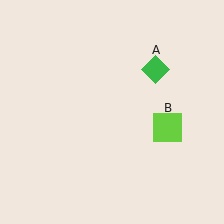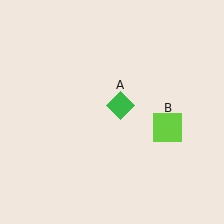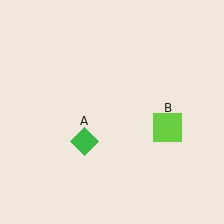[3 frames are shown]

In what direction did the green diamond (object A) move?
The green diamond (object A) moved down and to the left.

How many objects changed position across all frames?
1 object changed position: green diamond (object A).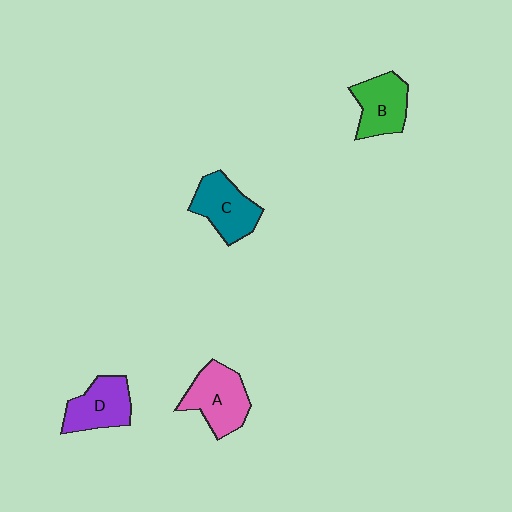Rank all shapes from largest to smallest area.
From largest to smallest: A (pink), C (teal), D (purple), B (green).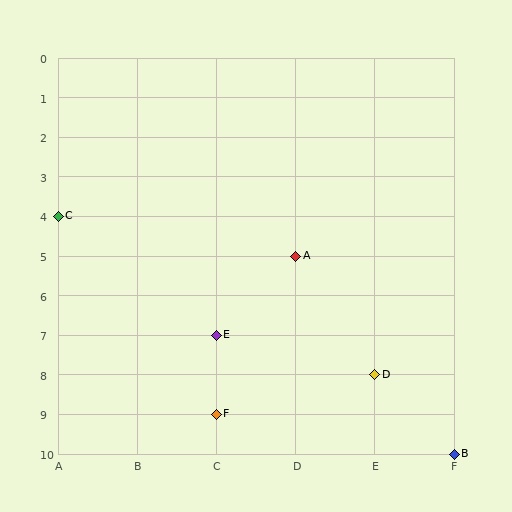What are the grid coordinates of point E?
Point E is at grid coordinates (C, 7).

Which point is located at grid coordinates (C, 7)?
Point E is at (C, 7).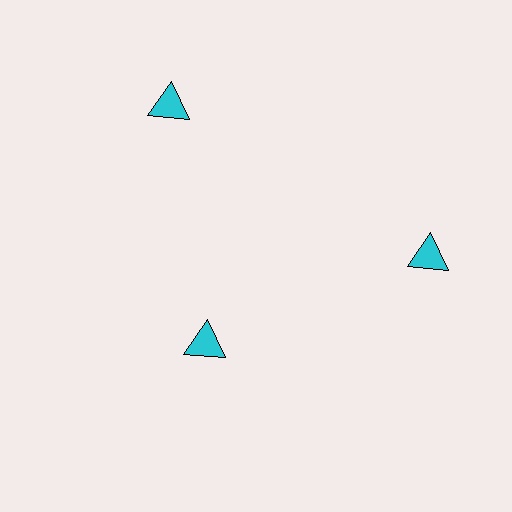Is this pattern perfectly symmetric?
No. The 3 cyan triangles are arranged in a ring, but one element near the 7 o'clock position is pulled inward toward the center, breaking the 3-fold rotational symmetry.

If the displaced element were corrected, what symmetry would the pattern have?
It would have 3-fold rotational symmetry — the pattern would map onto itself every 120 degrees.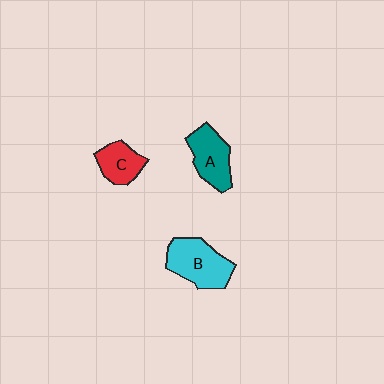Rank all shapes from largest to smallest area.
From largest to smallest: B (cyan), A (teal), C (red).